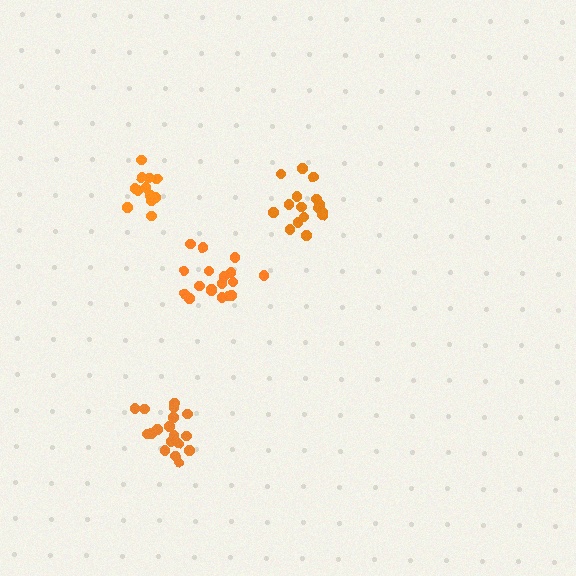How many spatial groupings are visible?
There are 4 spatial groupings.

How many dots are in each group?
Group 1: 18 dots, Group 2: 16 dots, Group 3: 18 dots, Group 4: 13 dots (65 total).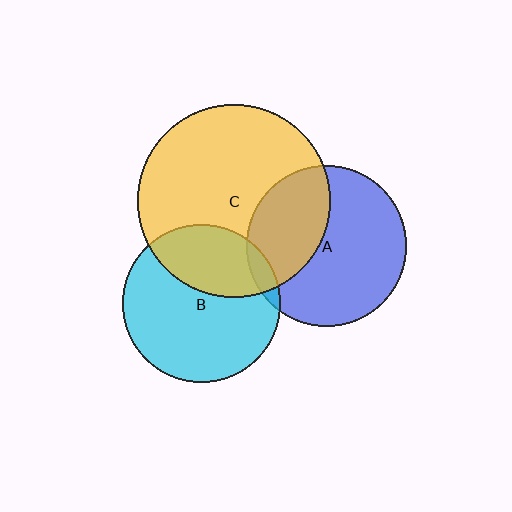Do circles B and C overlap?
Yes.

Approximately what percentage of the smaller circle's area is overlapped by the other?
Approximately 35%.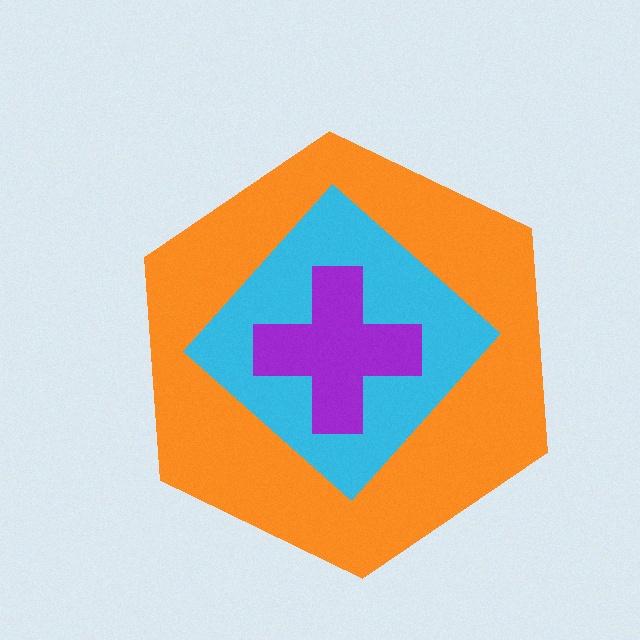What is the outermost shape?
The orange hexagon.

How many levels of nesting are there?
3.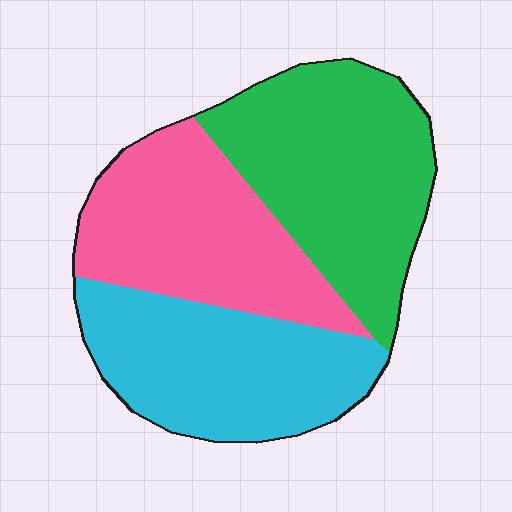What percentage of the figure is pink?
Pink covers about 30% of the figure.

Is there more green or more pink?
Green.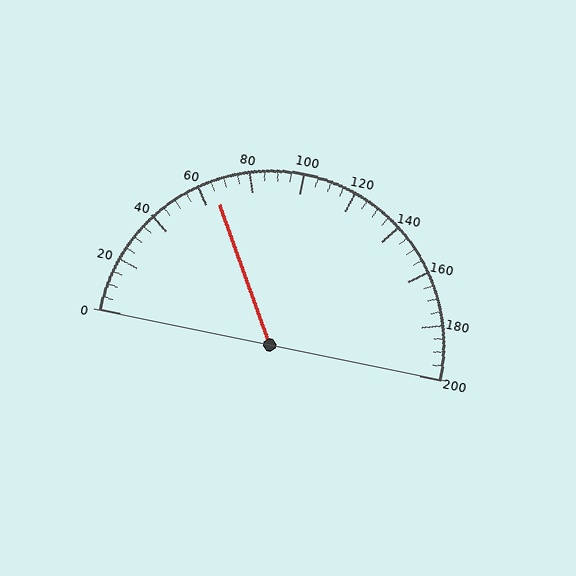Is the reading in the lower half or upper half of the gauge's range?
The reading is in the lower half of the range (0 to 200).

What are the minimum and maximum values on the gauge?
The gauge ranges from 0 to 200.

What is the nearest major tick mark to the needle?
The nearest major tick mark is 60.